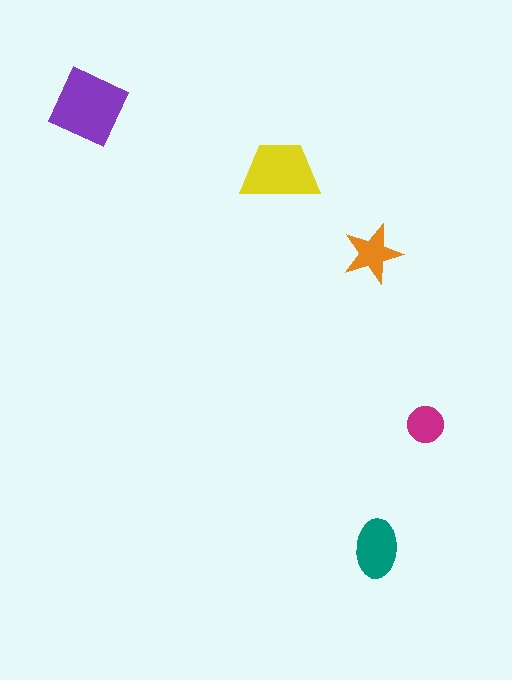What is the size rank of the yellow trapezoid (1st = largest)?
2nd.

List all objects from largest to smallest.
The purple diamond, the yellow trapezoid, the teal ellipse, the orange star, the magenta circle.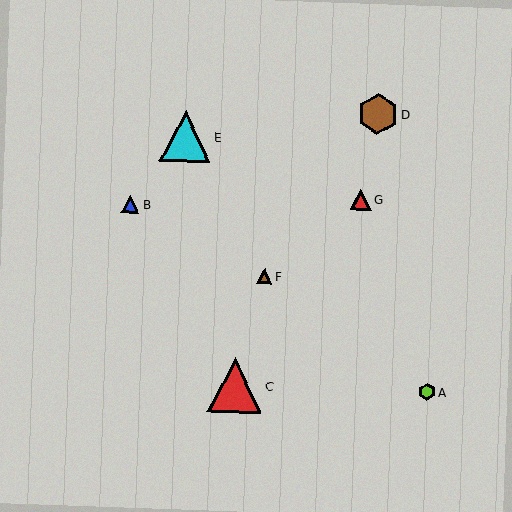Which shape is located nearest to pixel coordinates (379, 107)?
The brown hexagon (labeled D) at (378, 114) is nearest to that location.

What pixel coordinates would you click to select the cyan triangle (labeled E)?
Click at (185, 137) to select the cyan triangle E.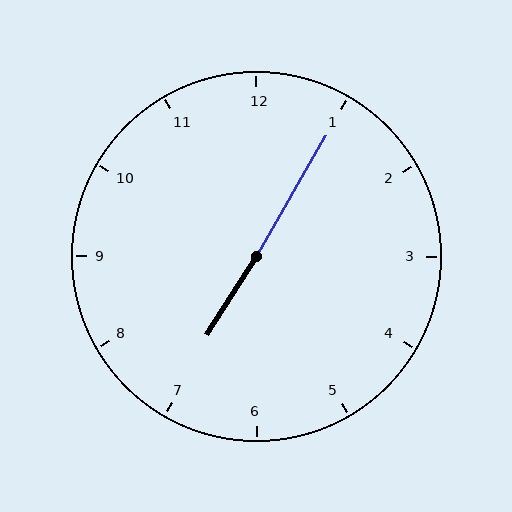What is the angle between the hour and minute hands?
Approximately 178 degrees.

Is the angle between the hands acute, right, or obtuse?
It is obtuse.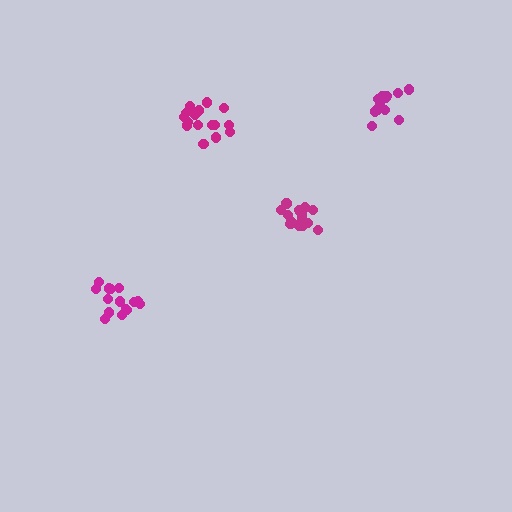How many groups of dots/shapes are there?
There are 4 groups.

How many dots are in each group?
Group 1: 15 dots, Group 2: 16 dots, Group 3: 12 dots, Group 4: 15 dots (58 total).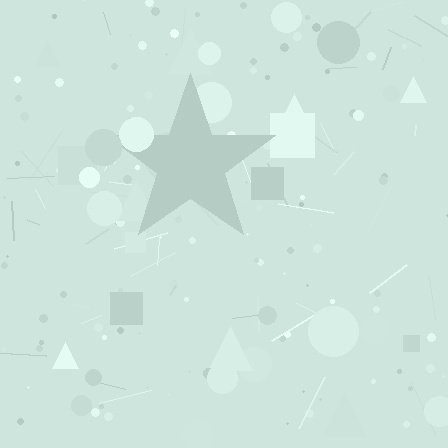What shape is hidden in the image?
A star is hidden in the image.